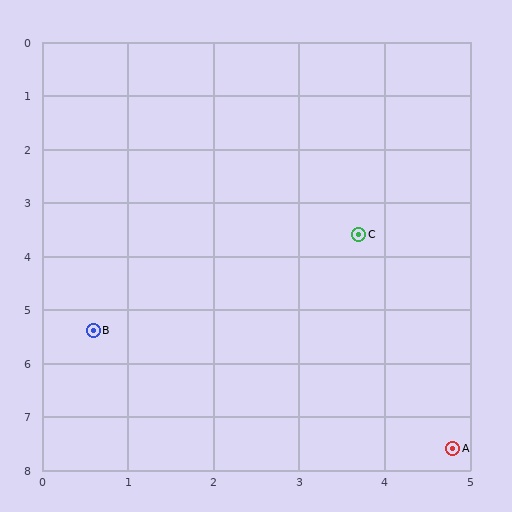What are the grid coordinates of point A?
Point A is at approximately (4.8, 7.6).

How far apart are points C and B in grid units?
Points C and B are about 3.6 grid units apart.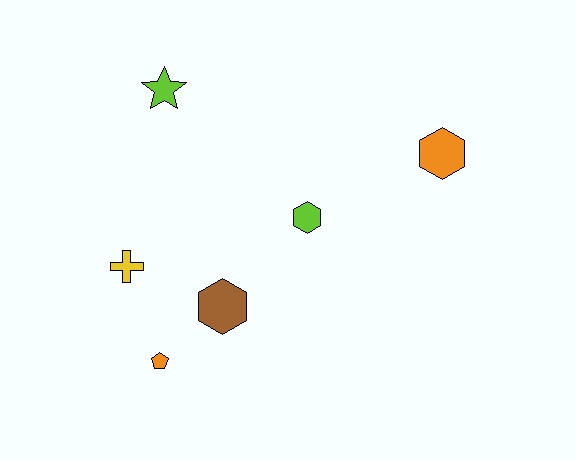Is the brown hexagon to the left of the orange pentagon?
No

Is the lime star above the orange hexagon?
Yes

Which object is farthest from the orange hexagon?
The orange pentagon is farthest from the orange hexagon.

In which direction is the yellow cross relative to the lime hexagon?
The yellow cross is to the left of the lime hexagon.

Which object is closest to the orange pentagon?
The brown hexagon is closest to the orange pentagon.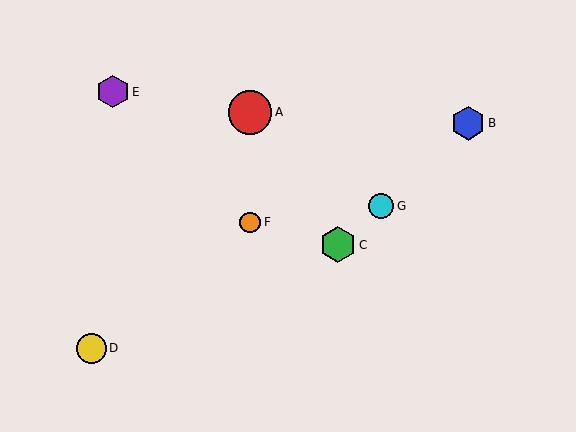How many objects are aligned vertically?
2 objects (A, F) are aligned vertically.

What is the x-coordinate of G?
Object G is at x≈381.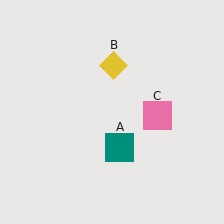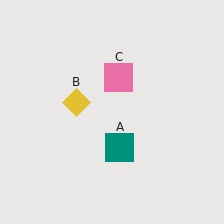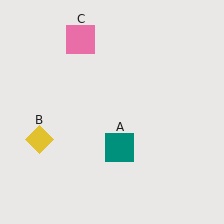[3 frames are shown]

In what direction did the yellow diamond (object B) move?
The yellow diamond (object B) moved down and to the left.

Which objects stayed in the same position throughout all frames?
Teal square (object A) remained stationary.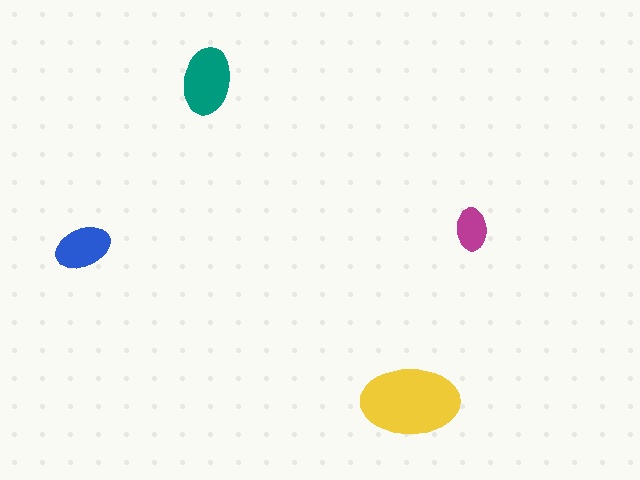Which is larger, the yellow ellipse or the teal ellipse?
The yellow one.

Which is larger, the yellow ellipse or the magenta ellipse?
The yellow one.